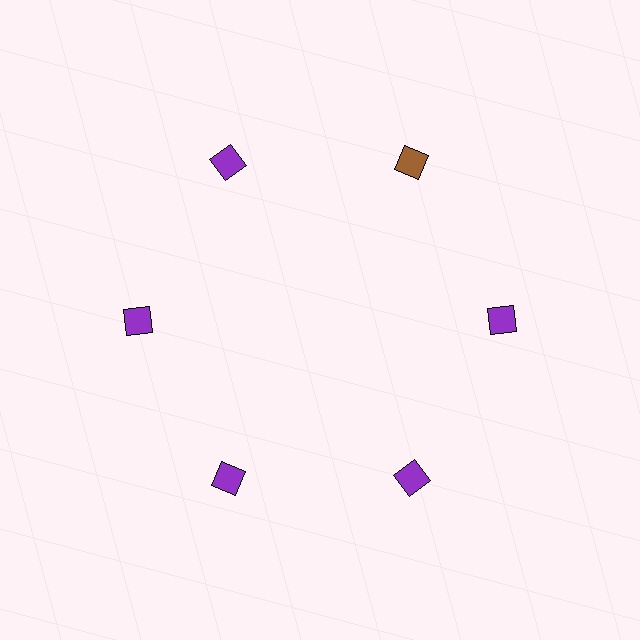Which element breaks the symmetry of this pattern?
The brown diamond at roughly the 1 o'clock position breaks the symmetry. All other shapes are purple diamonds.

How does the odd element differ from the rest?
It has a different color: brown instead of purple.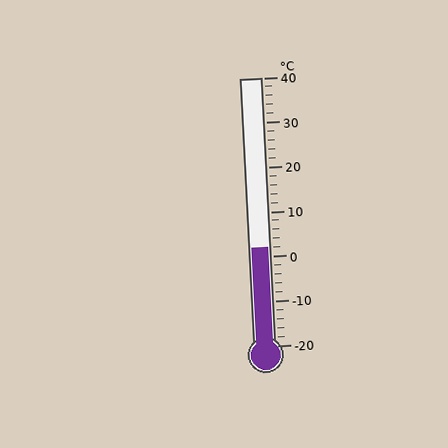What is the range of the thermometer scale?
The thermometer scale ranges from -20°C to 40°C.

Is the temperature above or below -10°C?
The temperature is above -10°C.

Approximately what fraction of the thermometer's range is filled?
The thermometer is filled to approximately 35% of its range.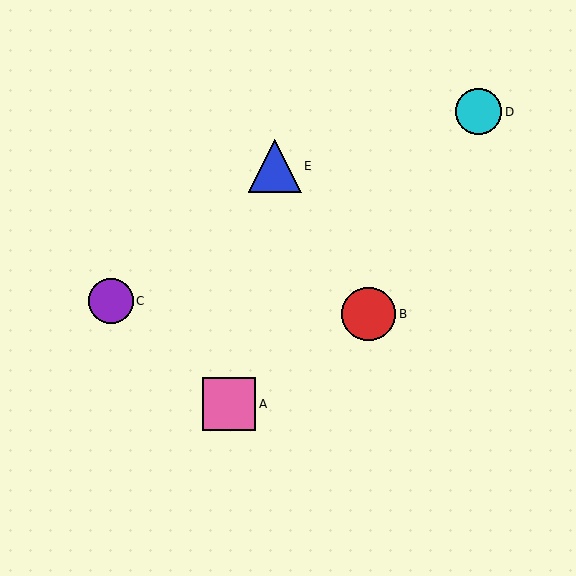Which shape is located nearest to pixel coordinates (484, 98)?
The cyan circle (labeled D) at (479, 112) is nearest to that location.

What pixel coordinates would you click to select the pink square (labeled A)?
Click at (229, 404) to select the pink square A.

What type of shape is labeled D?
Shape D is a cyan circle.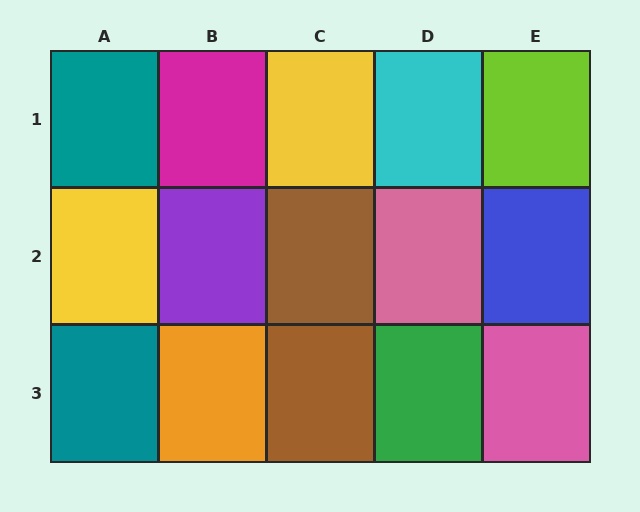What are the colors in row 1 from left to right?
Teal, magenta, yellow, cyan, lime.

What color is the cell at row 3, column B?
Orange.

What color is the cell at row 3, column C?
Brown.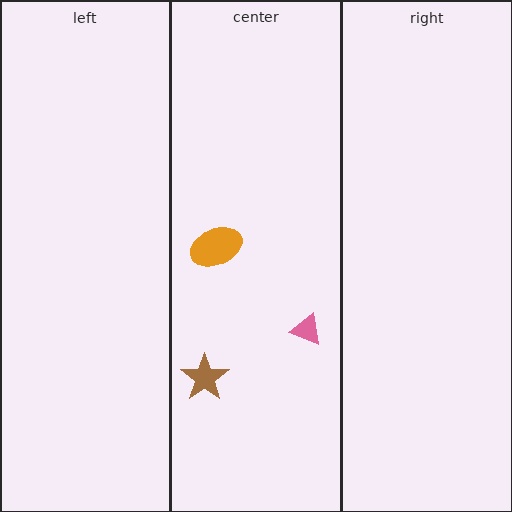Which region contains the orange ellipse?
The center region.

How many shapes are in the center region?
3.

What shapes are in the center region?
The pink triangle, the brown star, the orange ellipse.